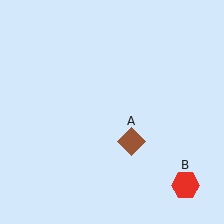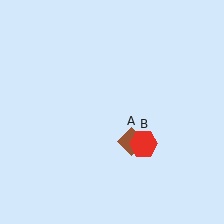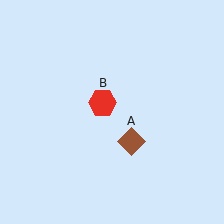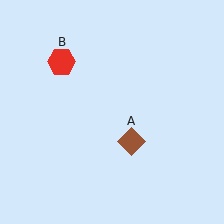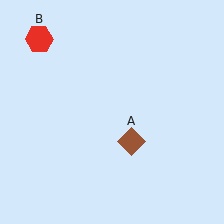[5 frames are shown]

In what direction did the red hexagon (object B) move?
The red hexagon (object B) moved up and to the left.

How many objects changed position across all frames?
1 object changed position: red hexagon (object B).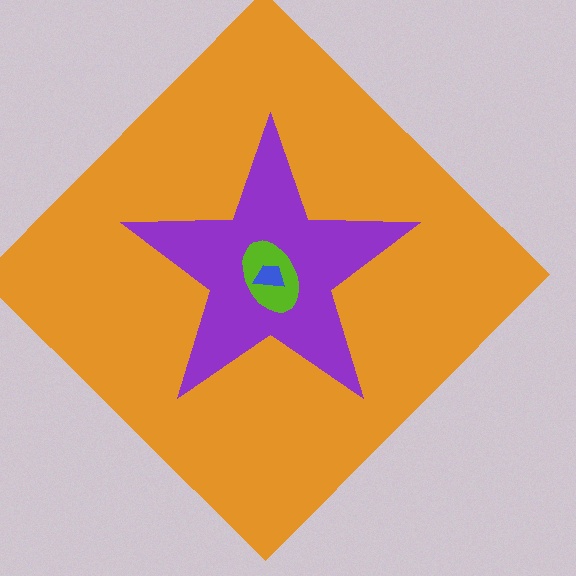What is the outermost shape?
The orange diamond.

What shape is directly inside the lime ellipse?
The blue trapezoid.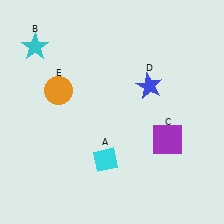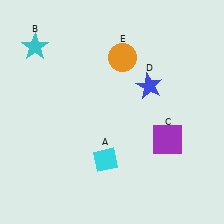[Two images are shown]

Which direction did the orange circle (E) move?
The orange circle (E) moved right.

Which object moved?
The orange circle (E) moved right.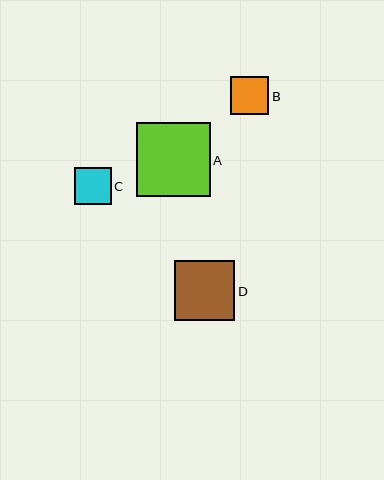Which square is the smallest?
Square C is the smallest with a size of approximately 37 pixels.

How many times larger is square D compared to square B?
Square D is approximately 1.6 times the size of square B.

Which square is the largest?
Square A is the largest with a size of approximately 74 pixels.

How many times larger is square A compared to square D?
Square A is approximately 1.2 times the size of square D.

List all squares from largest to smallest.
From largest to smallest: A, D, B, C.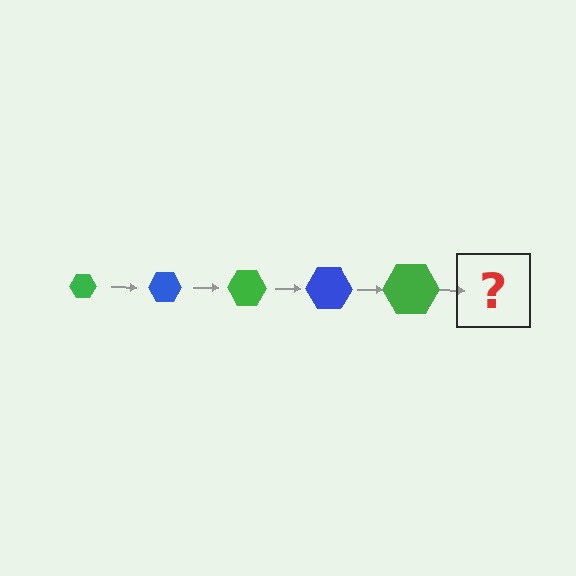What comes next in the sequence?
The next element should be a blue hexagon, larger than the previous one.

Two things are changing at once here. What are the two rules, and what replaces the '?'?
The two rules are that the hexagon grows larger each step and the color cycles through green and blue. The '?' should be a blue hexagon, larger than the previous one.